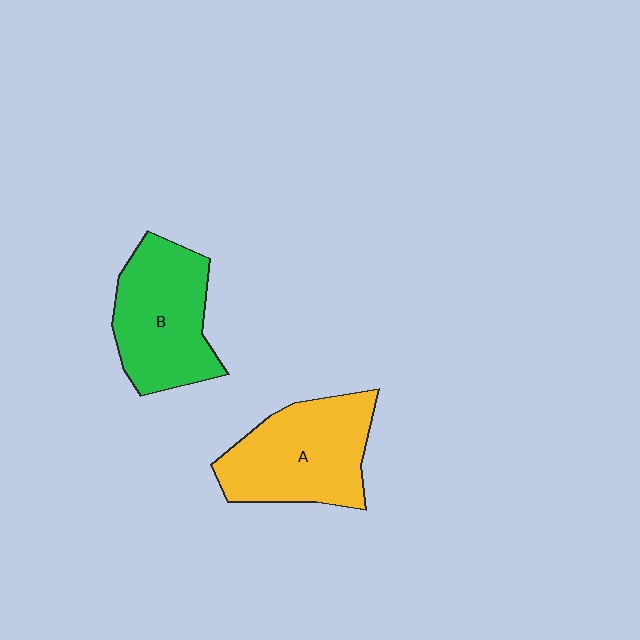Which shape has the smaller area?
Shape B (green).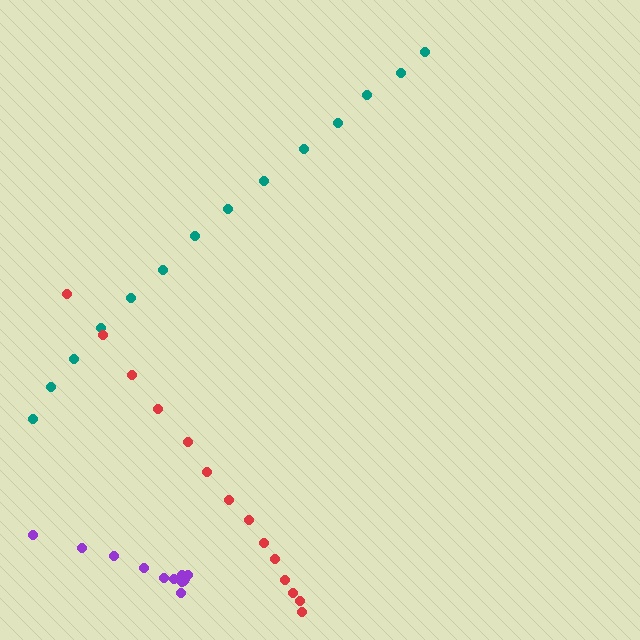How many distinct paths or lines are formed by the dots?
There are 3 distinct paths.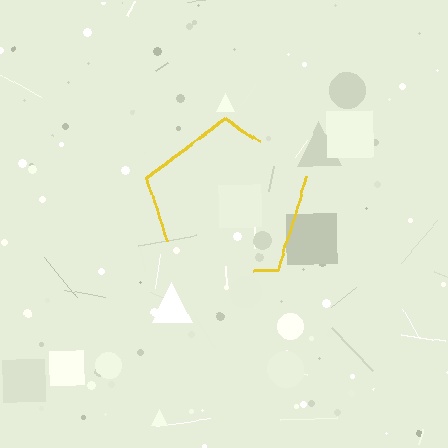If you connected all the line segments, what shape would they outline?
They would outline a pentagon.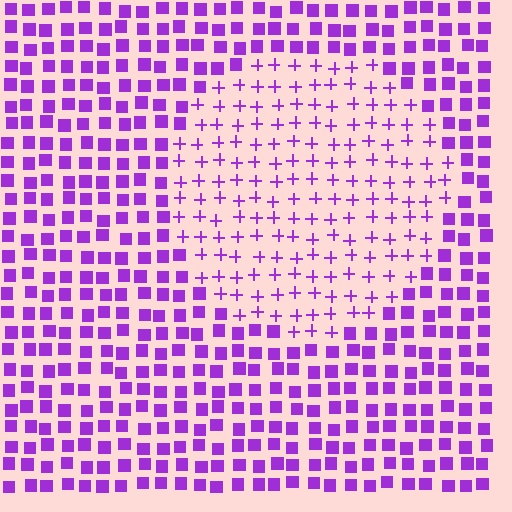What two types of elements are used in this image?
The image uses plus signs inside the circle region and squares outside it.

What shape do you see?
I see a circle.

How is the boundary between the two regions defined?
The boundary is defined by a change in element shape: plus signs inside vs. squares outside. All elements share the same color and spacing.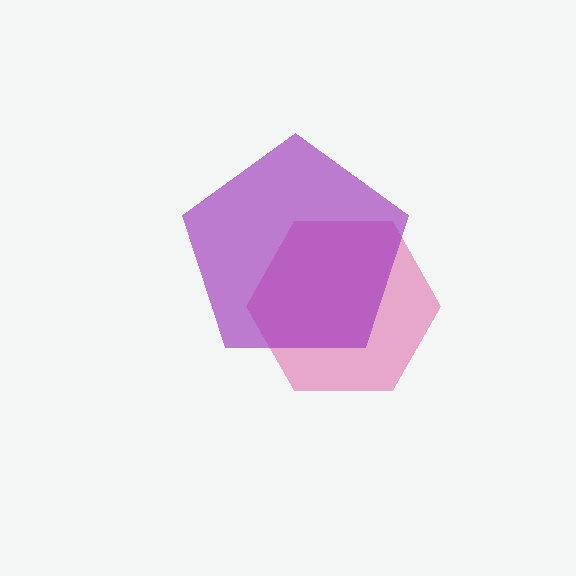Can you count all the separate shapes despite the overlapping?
Yes, there are 2 separate shapes.